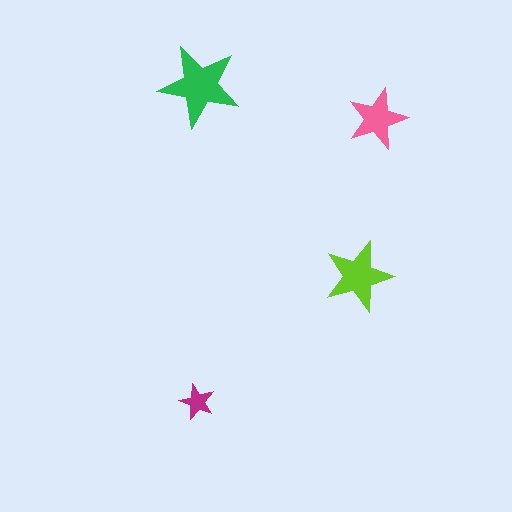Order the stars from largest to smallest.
the green one, the lime one, the pink one, the magenta one.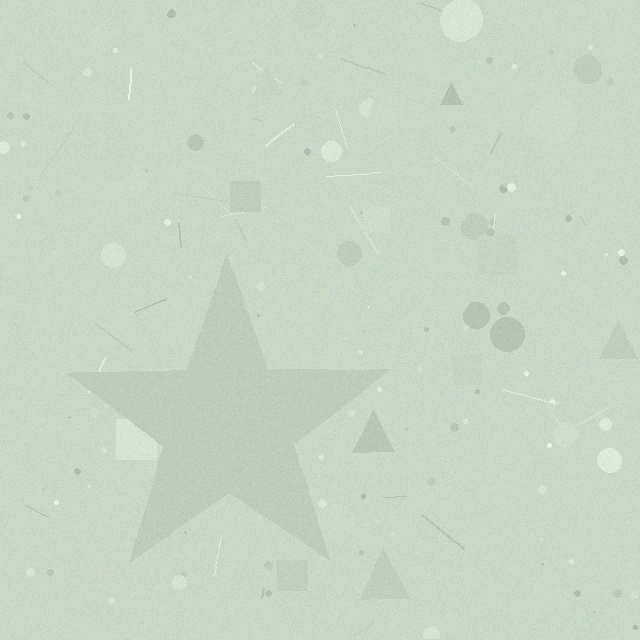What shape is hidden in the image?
A star is hidden in the image.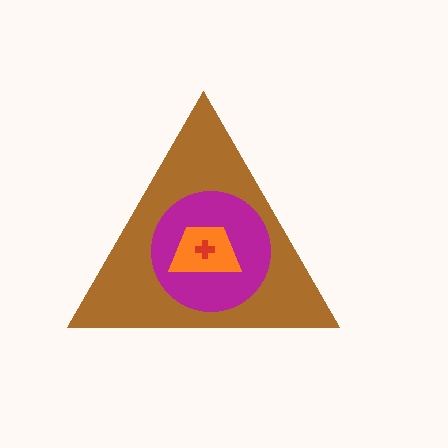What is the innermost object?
The red cross.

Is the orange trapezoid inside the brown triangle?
Yes.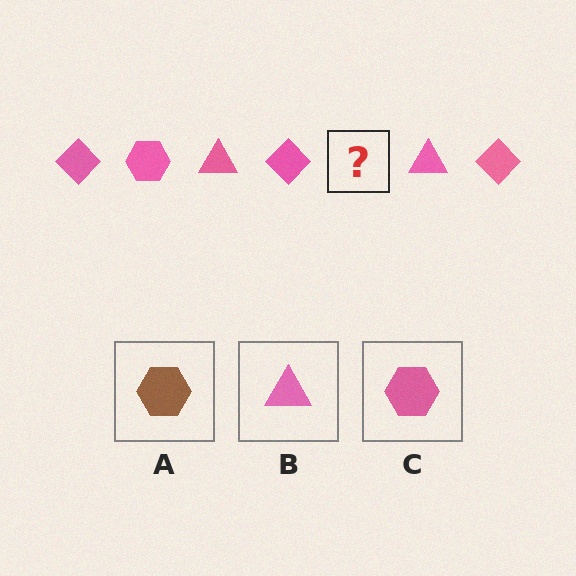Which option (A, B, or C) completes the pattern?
C.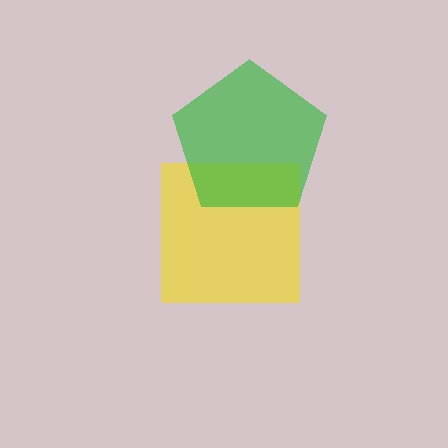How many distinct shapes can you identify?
There are 2 distinct shapes: a yellow square, a green pentagon.